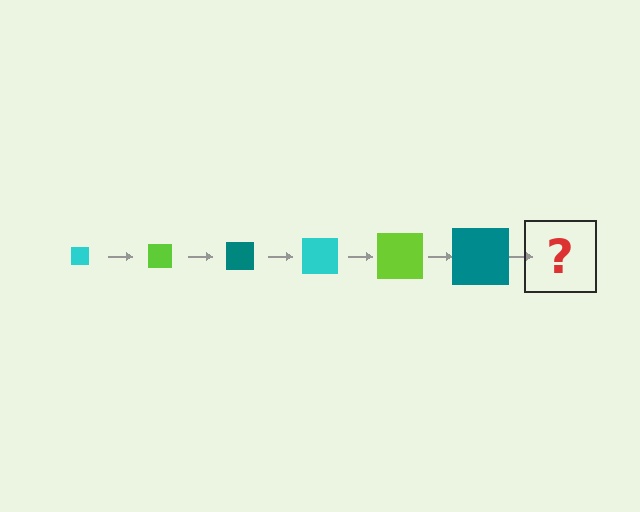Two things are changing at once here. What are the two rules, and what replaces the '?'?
The two rules are that the square grows larger each step and the color cycles through cyan, lime, and teal. The '?' should be a cyan square, larger than the previous one.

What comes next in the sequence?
The next element should be a cyan square, larger than the previous one.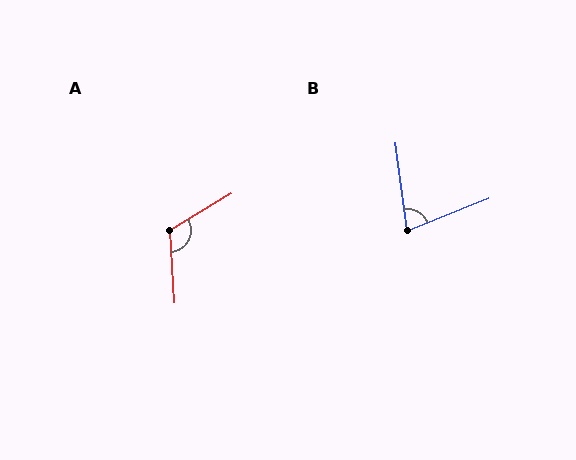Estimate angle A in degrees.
Approximately 117 degrees.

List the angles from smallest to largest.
B (76°), A (117°).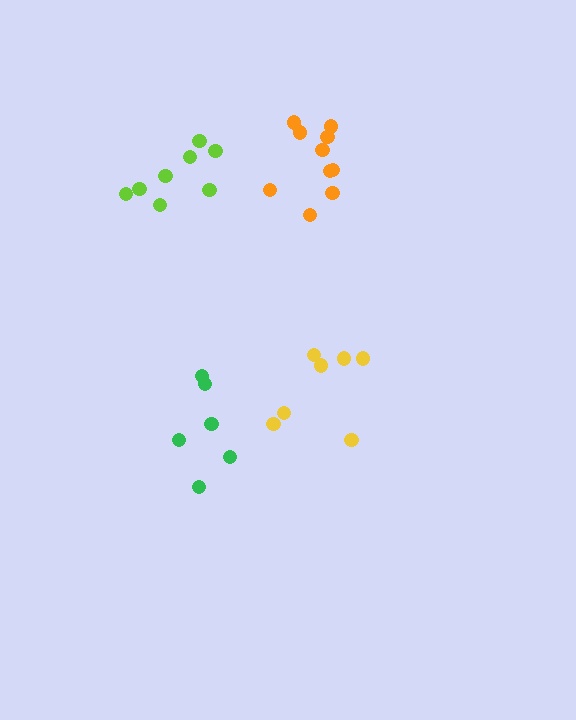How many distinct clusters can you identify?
There are 4 distinct clusters.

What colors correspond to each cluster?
The clusters are colored: yellow, orange, lime, green.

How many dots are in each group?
Group 1: 7 dots, Group 2: 10 dots, Group 3: 8 dots, Group 4: 6 dots (31 total).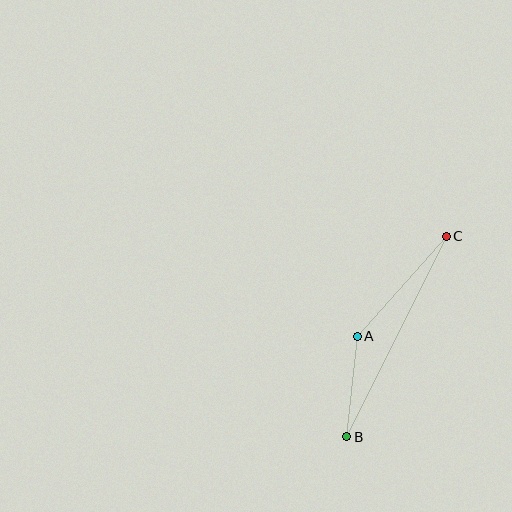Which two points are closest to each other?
Points A and B are closest to each other.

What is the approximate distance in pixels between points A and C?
The distance between A and C is approximately 134 pixels.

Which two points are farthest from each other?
Points B and C are farthest from each other.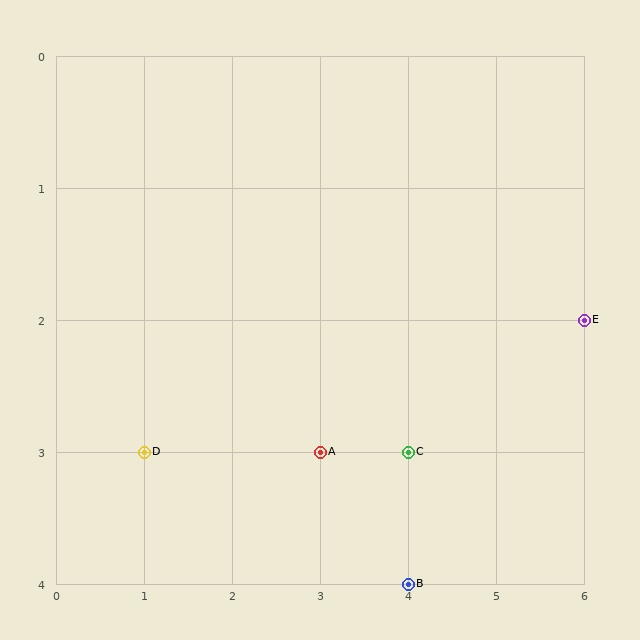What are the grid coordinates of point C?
Point C is at grid coordinates (4, 3).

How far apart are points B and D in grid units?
Points B and D are 3 columns and 1 row apart (about 3.2 grid units diagonally).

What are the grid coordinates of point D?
Point D is at grid coordinates (1, 3).